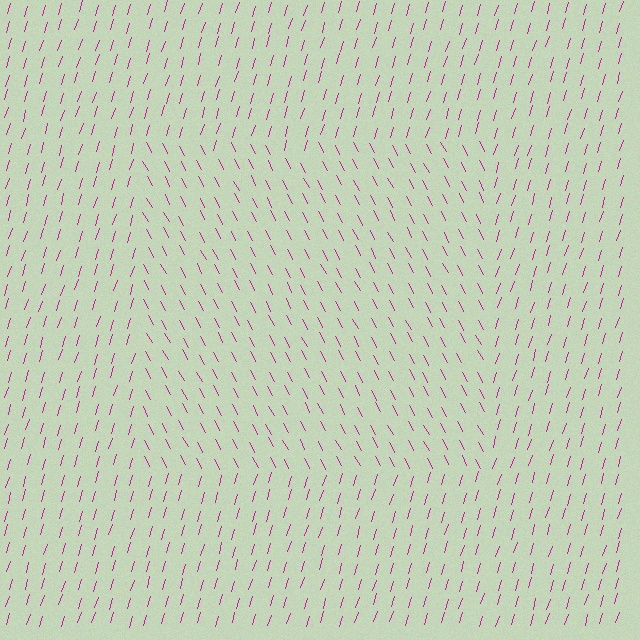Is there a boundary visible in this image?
Yes, there is a texture boundary formed by a change in line orientation.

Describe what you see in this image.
The image is filled with small magenta line segments. A rectangle region in the image has lines oriented differently from the surrounding lines, creating a visible texture boundary.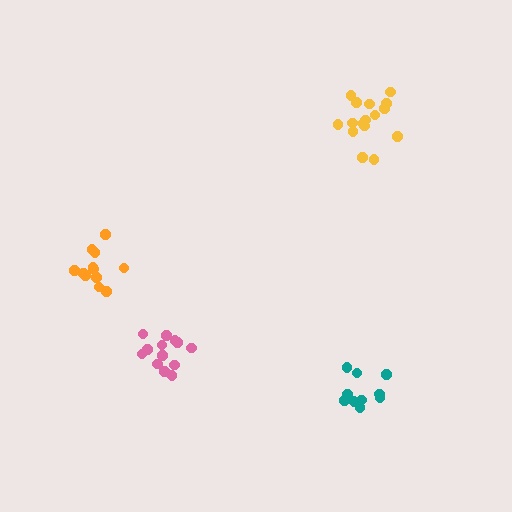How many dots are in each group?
Group 1: 16 dots, Group 2: 10 dots, Group 3: 12 dots, Group 4: 14 dots (52 total).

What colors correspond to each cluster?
The clusters are colored: yellow, teal, orange, pink.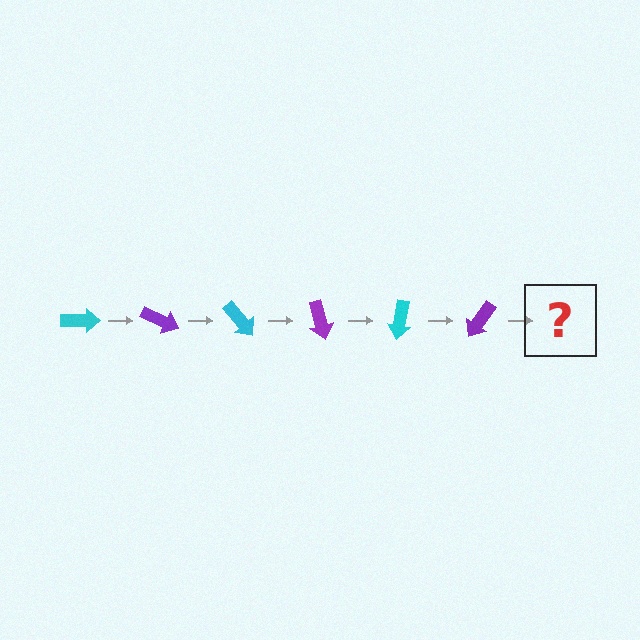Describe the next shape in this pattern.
It should be a cyan arrow, rotated 150 degrees from the start.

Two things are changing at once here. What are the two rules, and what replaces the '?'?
The two rules are that it rotates 25 degrees each step and the color cycles through cyan and purple. The '?' should be a cyan arrow, rotated 150 degrees from the start.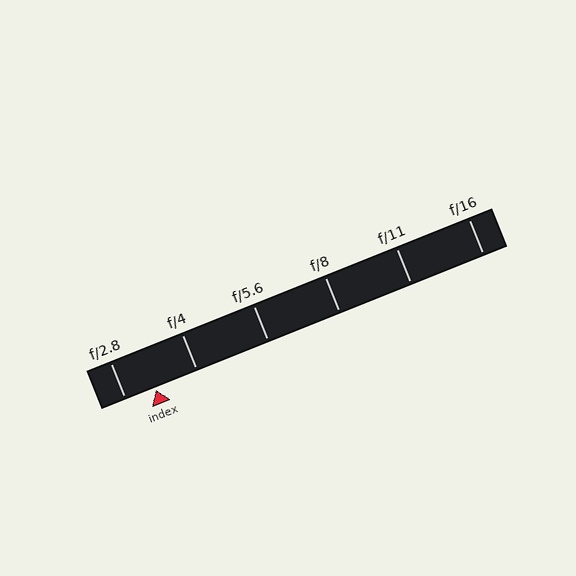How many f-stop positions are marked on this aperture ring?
There are 6 f-stop positions marked.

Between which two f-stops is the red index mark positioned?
The index mark is between f/2.8 and f/4.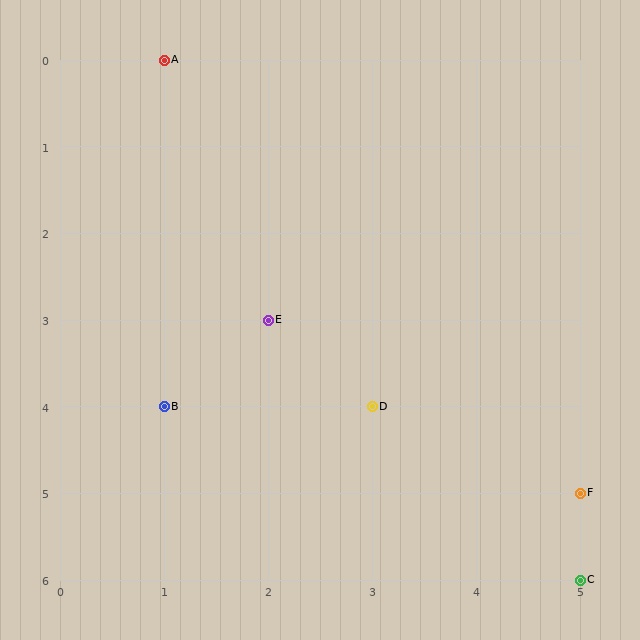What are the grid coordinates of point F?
Point F is at grid coordinates (5, 5).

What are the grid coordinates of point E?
Point E is at grid coordinates (2, 3).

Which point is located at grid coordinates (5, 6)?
Point C is at (5, 6).